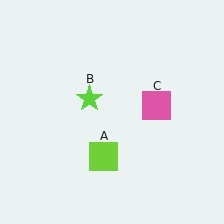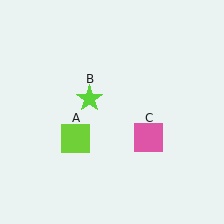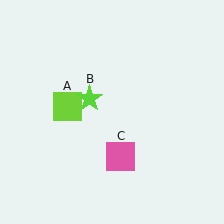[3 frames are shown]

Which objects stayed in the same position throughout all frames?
Lime star (object B) remained stationary.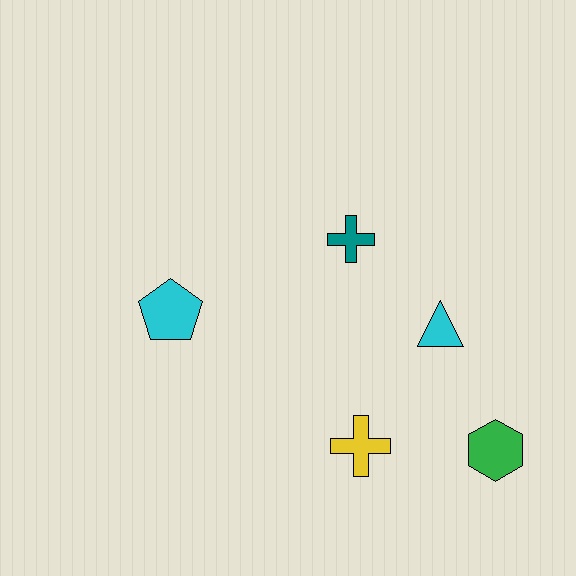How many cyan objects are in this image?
There are 2 cyan objects.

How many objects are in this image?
There are 5 objects.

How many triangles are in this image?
There is 1 triangle.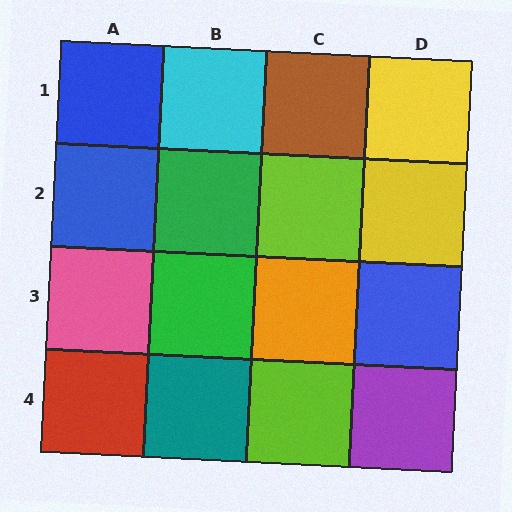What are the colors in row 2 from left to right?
Blue, green, lime, yellow.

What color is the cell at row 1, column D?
Yellow.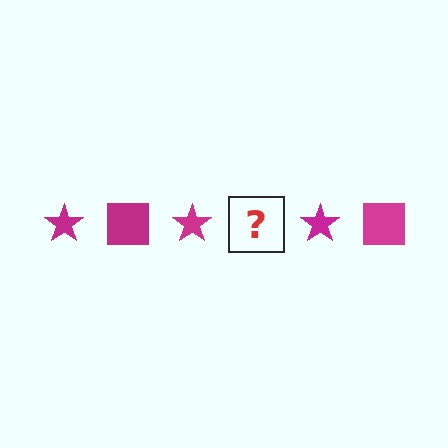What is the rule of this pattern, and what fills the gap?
The rule is that the pattern cycles through star, square shapes in magenta. The gap should be filled with a magenta square.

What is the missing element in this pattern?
The missing element is a magenta square.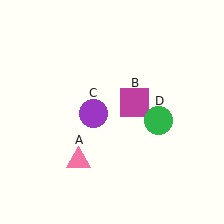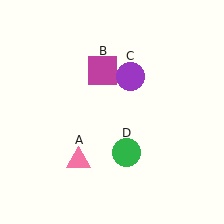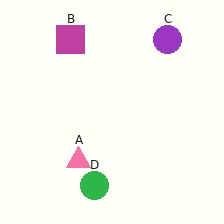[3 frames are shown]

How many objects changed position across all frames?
3 objects changed position: magenta square (object B), purple circle (object C), green circle (object D).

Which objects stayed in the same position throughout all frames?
Pink triangle (object A) remained stationary.